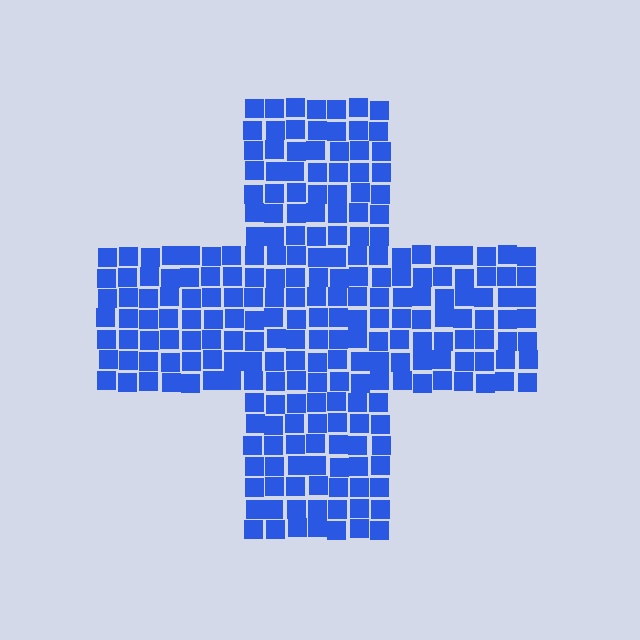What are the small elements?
The small elements are squares.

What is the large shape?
The large shape is a cross.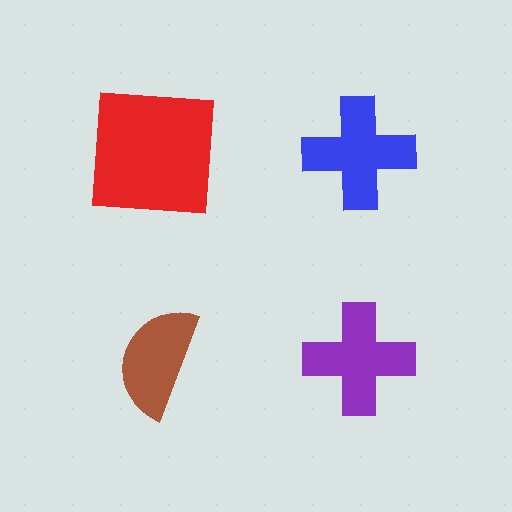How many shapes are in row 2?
2 shapes.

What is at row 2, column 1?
A brown semicircle.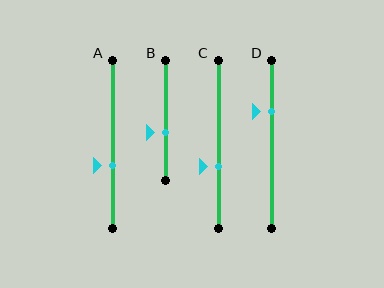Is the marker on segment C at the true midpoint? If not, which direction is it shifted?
No, the marker on segment C is shifted downward by about 13% of the segment length.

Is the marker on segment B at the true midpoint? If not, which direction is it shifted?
No, the marker on segment B is shifted downward by about 11% of the segment length.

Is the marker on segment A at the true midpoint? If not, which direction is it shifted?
No, the marker on segment A is shifted downward by about 13% of the segment length.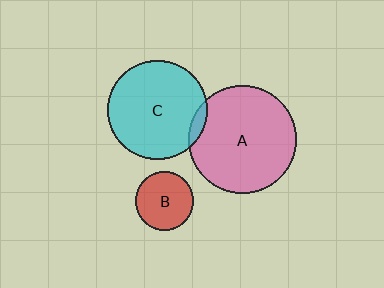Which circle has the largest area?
Circle A (pink).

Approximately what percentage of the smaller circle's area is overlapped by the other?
Approximately 5%.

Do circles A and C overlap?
Yes.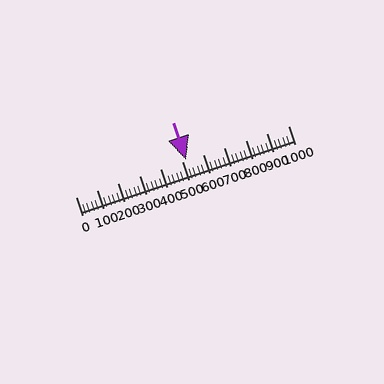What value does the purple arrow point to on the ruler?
The purple arrow points to approximately 520.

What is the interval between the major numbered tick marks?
The major tick marks are spaced 100 units apart.